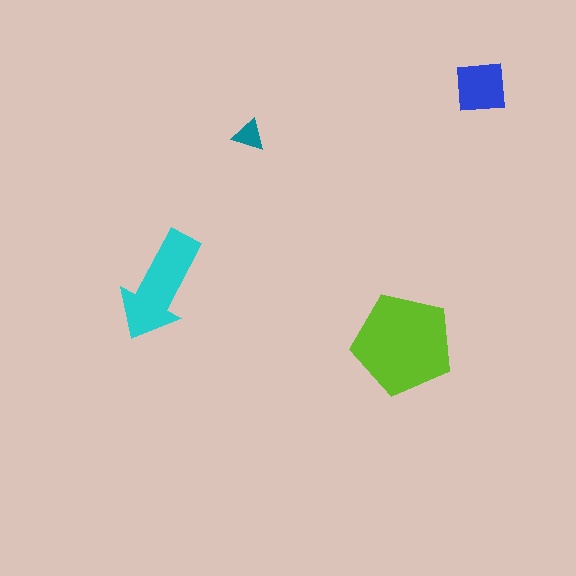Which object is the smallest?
The teal triangle.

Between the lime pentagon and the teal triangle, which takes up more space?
The lime pentagon.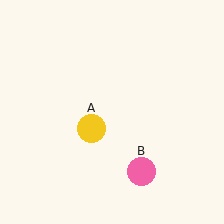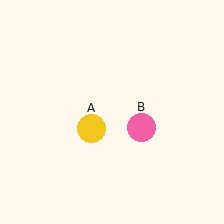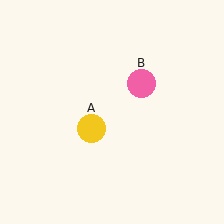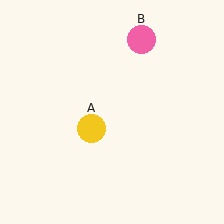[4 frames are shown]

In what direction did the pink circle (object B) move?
The pink circle (object B) moved up.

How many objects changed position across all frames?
1 object changed position: pink circle (object B).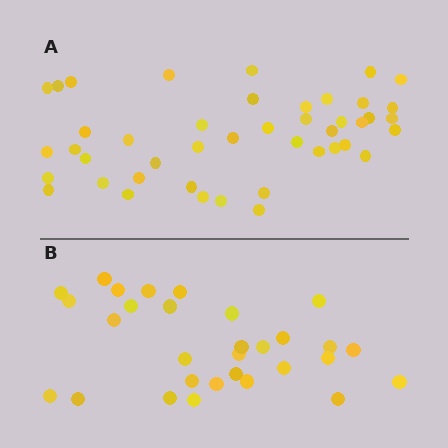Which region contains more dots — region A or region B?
Region A (the top region) has more dots.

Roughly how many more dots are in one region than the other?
Region A has approximately 15 more dots than region B.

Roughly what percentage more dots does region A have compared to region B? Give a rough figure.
About 45% more.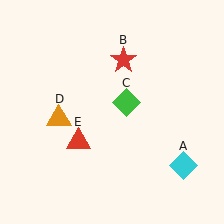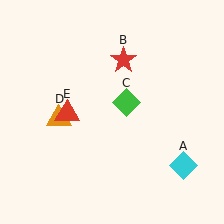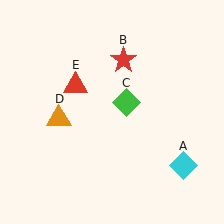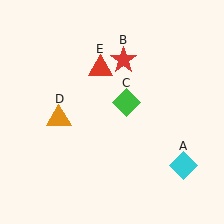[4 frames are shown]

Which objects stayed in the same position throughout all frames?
Cyan diamond (object A) and red star (object B) and green diamond (object C) and orange triangle (object D) remained stationary.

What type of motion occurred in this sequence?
The red triangle (object E) rotated clockwise around the center of the scene.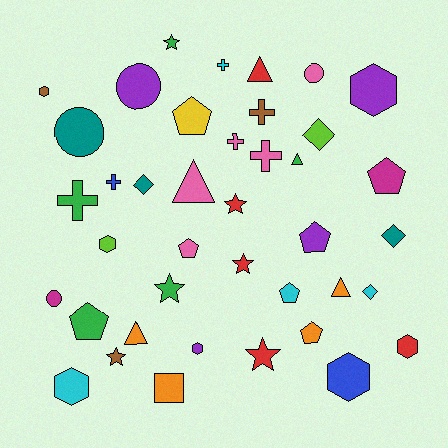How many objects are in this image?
There are 40 objects.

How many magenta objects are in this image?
There are 2 magenta objects.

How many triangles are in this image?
There are 5 triangles.